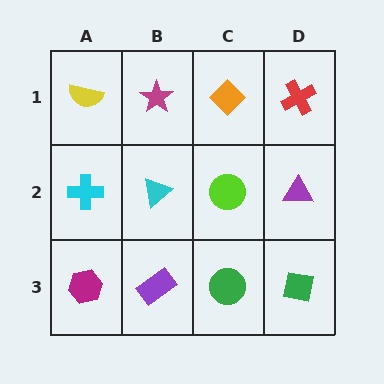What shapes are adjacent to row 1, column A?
A cyan cross (row 2, column A), a magenta star (row 1, column B).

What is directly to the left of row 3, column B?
A magenta hexagon.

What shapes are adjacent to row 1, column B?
A cyan triangle (row 2, column B), a yellow semicircle (row 1, column A), an orange diamond (row 1, column C).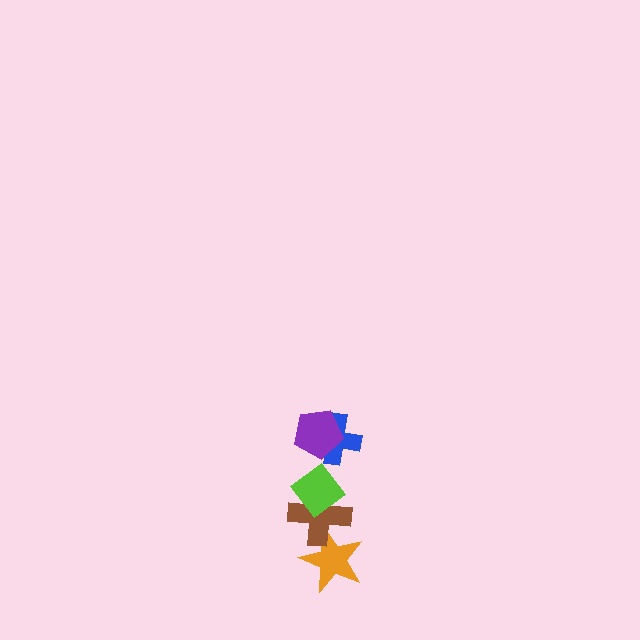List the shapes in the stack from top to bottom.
From top to bottom: the purple pentagon, the blue cross, the lime diamond, the brown cross, the orange star.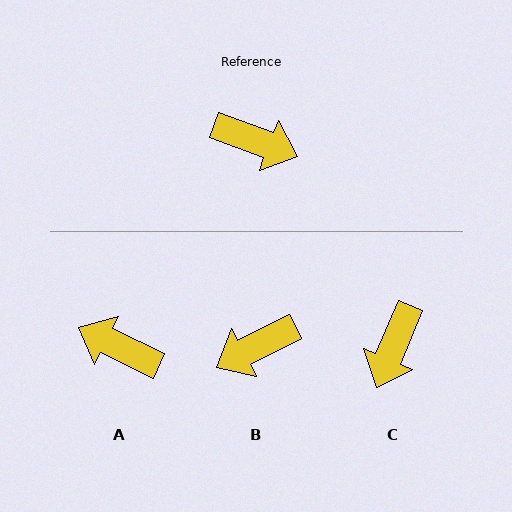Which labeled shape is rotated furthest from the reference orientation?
A, about 175 degrees away.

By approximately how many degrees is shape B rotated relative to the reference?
Approximately 132 degrees clockwise.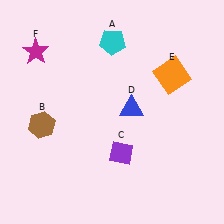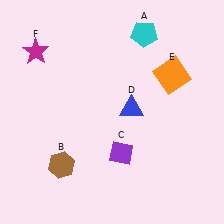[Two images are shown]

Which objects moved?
The objects that moved are: the cyan pentagon (A), the brown hexagon (B).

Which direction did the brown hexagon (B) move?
The brown hexagon (B) moved down.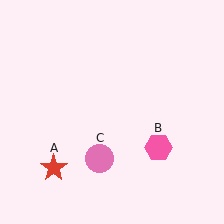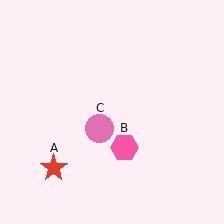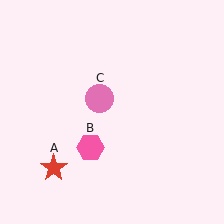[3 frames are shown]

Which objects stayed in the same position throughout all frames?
Red star (object A) remained stationary.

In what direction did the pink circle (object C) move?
The pink circle (object C) moved up.